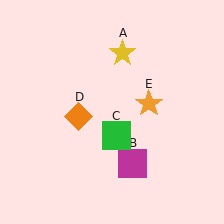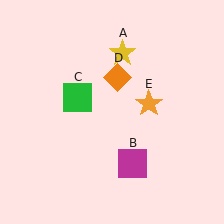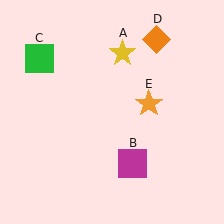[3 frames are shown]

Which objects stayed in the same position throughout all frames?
Yellow star (object A) and magenta square (object B) and orange star (object E) remained stationary.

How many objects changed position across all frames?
2 objects changed position: green square (object C), orange diamond (object D).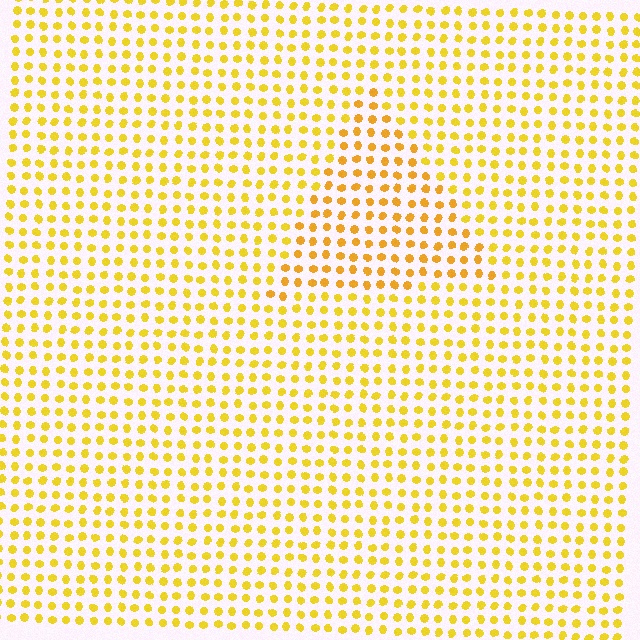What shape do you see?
I see a triangle.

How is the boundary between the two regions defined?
The boundary is defined purely by a slight shift in hue (about 15 degrees). Spacing, size, and orientation are identical on both sides.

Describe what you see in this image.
The image is filled with small yellow elements in a uniform arrangement. A triangle-shaped region is visible where the elements are tinted to a slightly different hue, forming a subtle color boundary.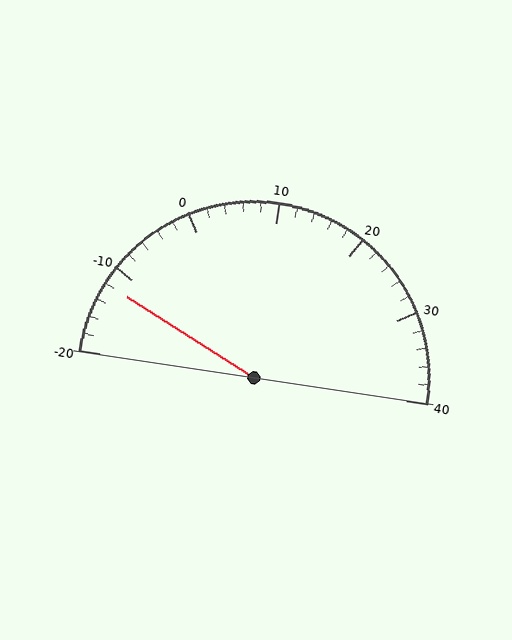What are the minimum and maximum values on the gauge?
The gauge ranges from -20 to 40.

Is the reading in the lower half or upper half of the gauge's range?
The reading is in the lower half of the range (-20 to 40).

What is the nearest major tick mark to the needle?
The nearest major tick mark is -10.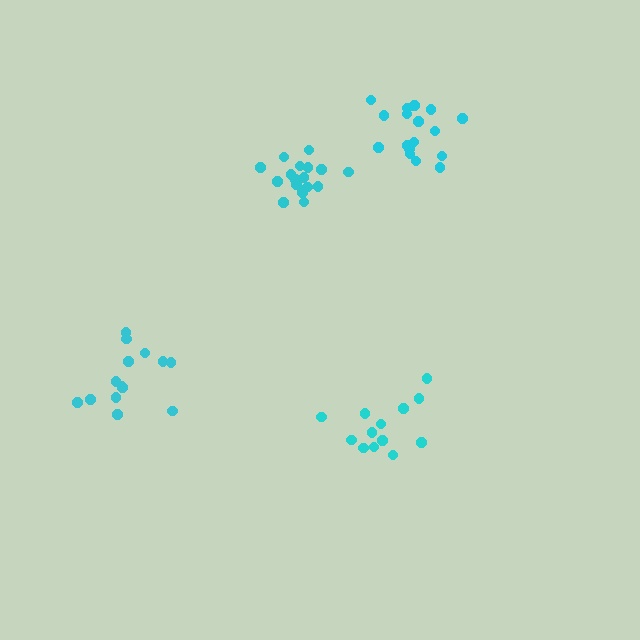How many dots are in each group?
Group 1: 17 dots, Group 2: 17 dots, Group 3: 14 dots, Group 4: 13 dots (61 total).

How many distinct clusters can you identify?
There are 4 distinct clusters.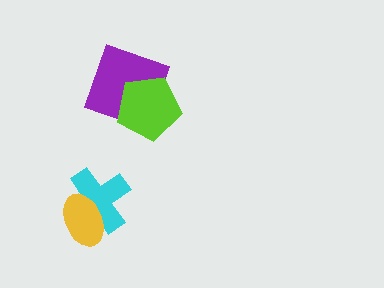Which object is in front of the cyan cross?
The yellow ellipse is in front of the cyan cross.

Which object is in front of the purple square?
The lime pentagon is in front of the purple square.